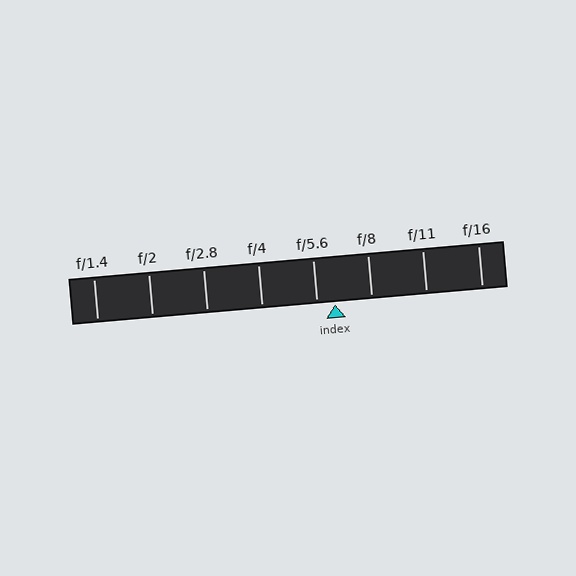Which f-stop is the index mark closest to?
The index mark is closest to f/5.6.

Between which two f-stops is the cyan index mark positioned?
The index mark is between f/5.6 and f/8.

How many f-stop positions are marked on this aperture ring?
There are 8 f-stop positions marked.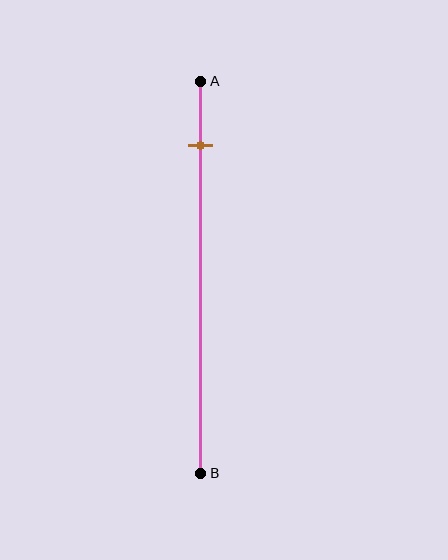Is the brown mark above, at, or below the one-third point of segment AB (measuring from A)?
The brown mark is above the one-third point of segment AB.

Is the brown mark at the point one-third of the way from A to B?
No, the mark is at about 15% from A, not at the 33% one-third point.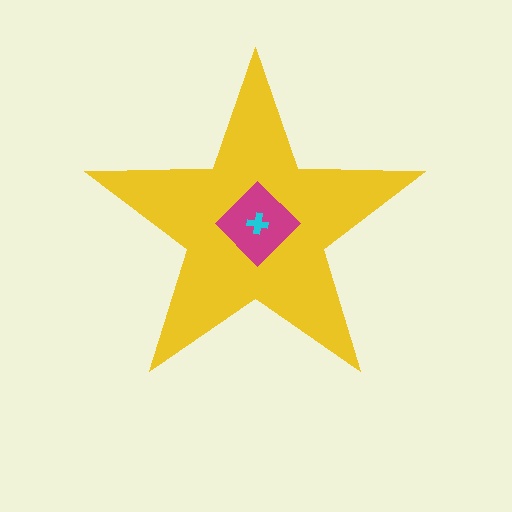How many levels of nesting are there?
3.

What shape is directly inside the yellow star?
The magenta diamond.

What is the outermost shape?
The yellow star.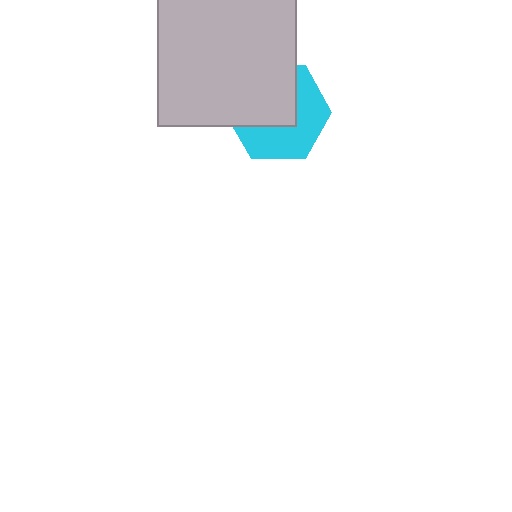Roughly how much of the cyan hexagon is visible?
About half of it is visible (roughly 49%).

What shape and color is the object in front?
The object in front is a light gray square.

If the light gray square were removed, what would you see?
You would see the complete cyan hexagon.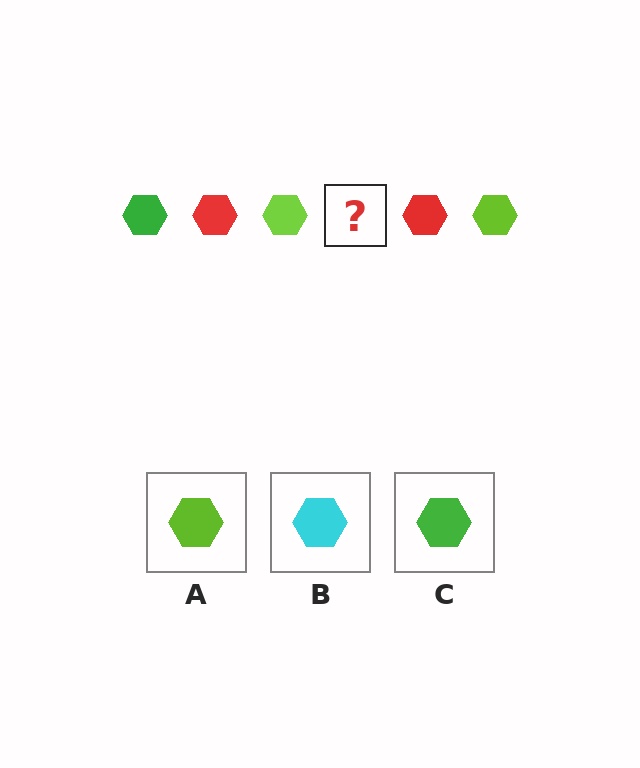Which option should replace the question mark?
Option C.